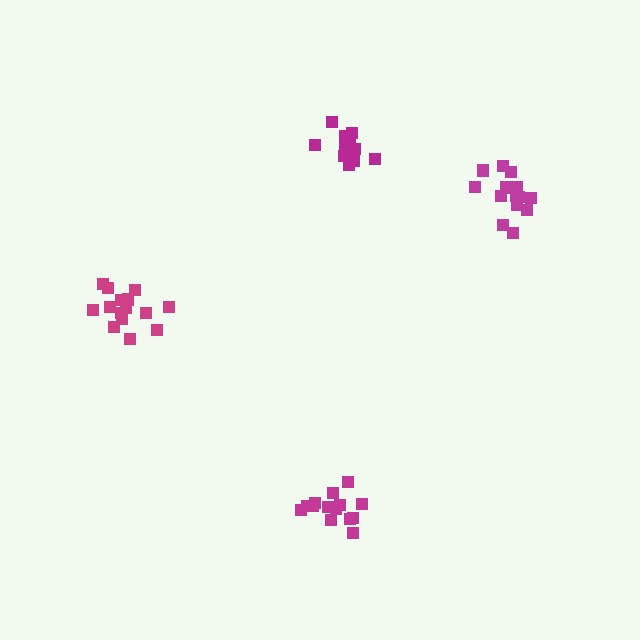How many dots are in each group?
Group 1: 16 dots, Group 2: 12 dots, Group 3: 14 dots, Group 4: 15 dots (57 total).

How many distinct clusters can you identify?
There are 4 distinct clusters.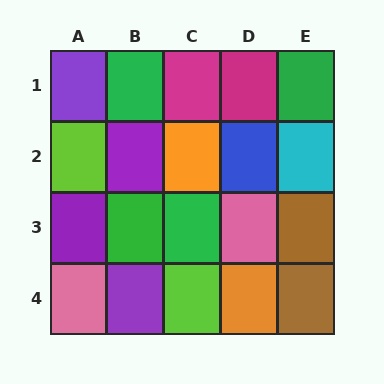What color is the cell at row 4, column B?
Purple.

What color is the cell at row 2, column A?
Lime.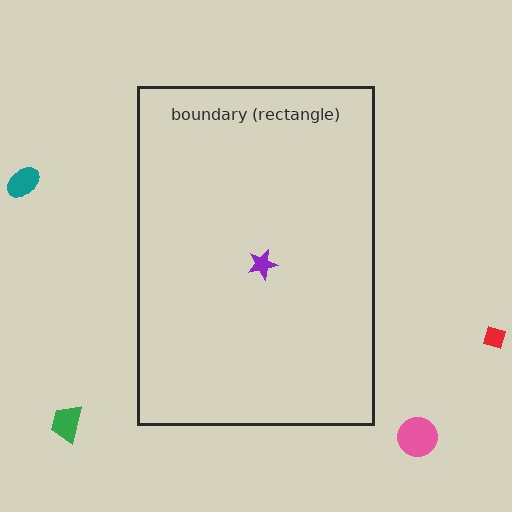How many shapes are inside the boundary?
1 inside, 4 outside.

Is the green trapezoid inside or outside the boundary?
Outside.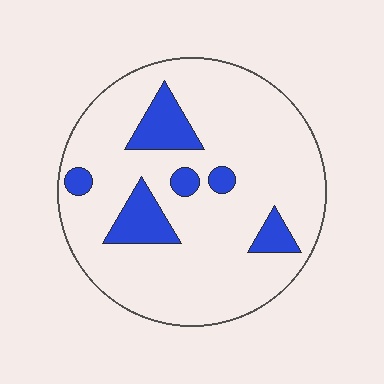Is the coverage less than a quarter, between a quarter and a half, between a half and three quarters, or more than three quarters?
Less than a quarter.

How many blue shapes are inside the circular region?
6.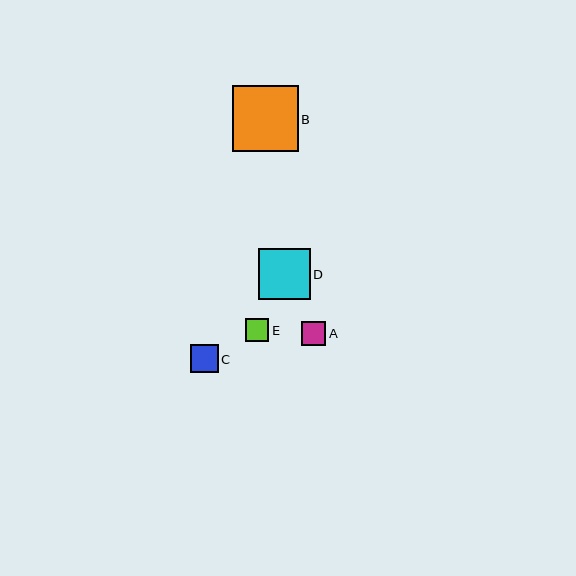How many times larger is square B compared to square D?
Square B is approximately 1.3 times the size of square D.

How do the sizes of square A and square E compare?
Square A and square E are approximately the same size.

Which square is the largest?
Square B is the largest with a size of approximately 66 pixels.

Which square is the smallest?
Square E is the smallest with a size of approximately 23 pixels.